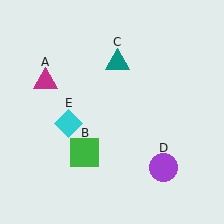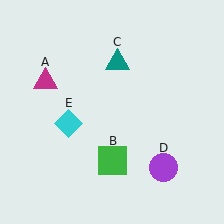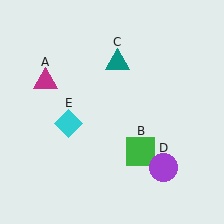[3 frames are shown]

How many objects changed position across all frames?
1 object changed position: green square (object B).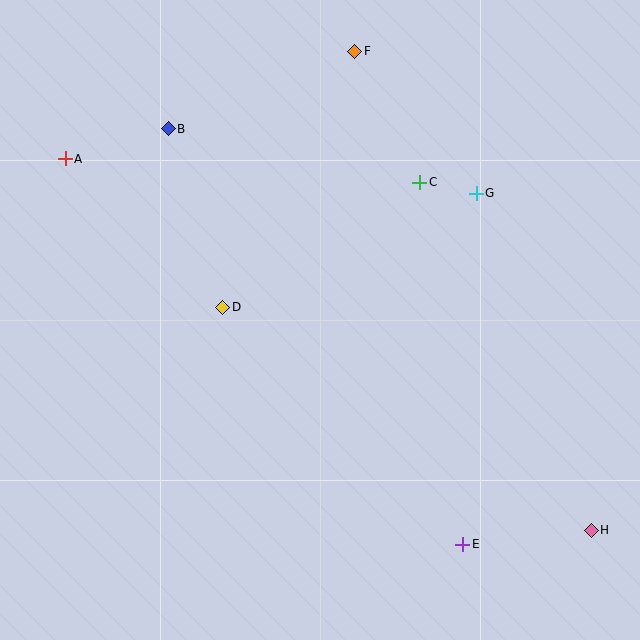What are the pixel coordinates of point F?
Point F is at (355, 51).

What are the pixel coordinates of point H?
Point H is at (591, 530).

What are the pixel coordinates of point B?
Point B is at (168, 129).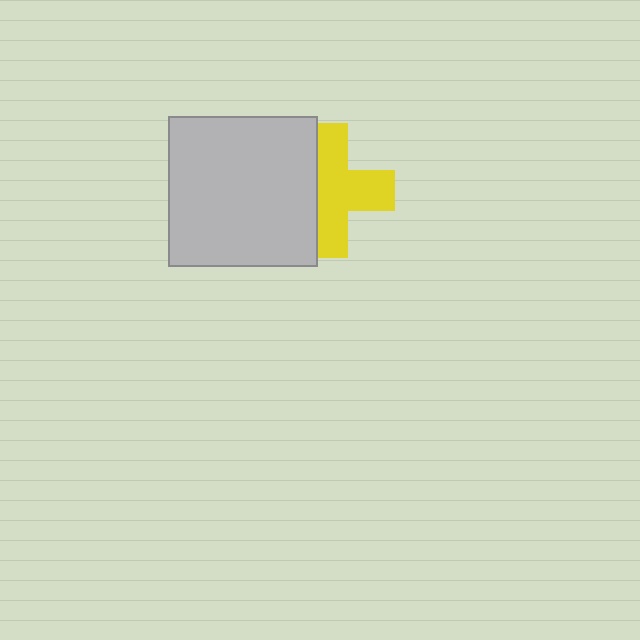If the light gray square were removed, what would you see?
You would see the complete yellow cross.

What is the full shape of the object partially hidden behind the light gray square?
The partially hidden object is a yellow cross.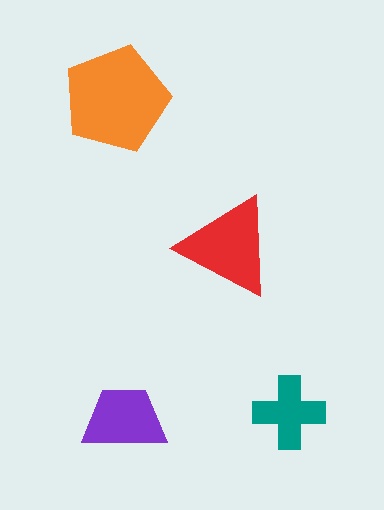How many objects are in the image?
There are 4 objects in the image.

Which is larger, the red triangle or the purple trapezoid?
The red triangle.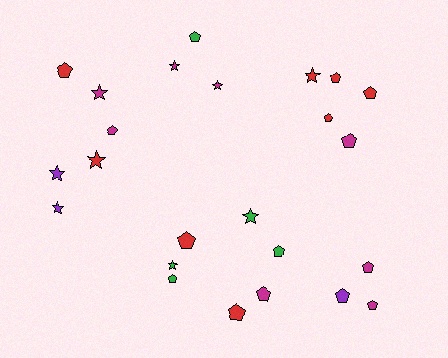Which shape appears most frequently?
Pentagon, with 15 objects.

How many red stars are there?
There are 2 red stars.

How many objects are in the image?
There are 24 objects.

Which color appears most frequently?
Magenta, with 8 objects.